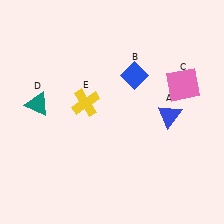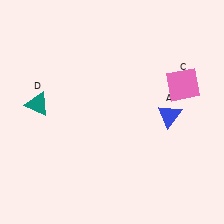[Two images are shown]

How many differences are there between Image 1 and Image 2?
There are 2 differences between the two images.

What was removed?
The yellow cross (E), the blue diamond (B) were removed in Image 2.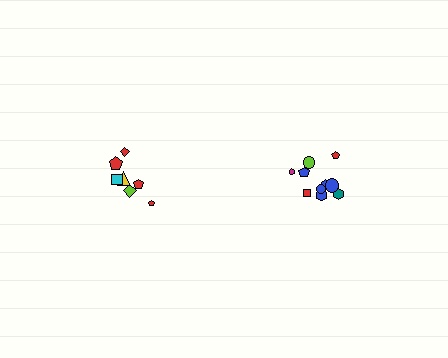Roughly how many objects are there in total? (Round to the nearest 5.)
Roughly 15 objects in total.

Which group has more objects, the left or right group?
The right group.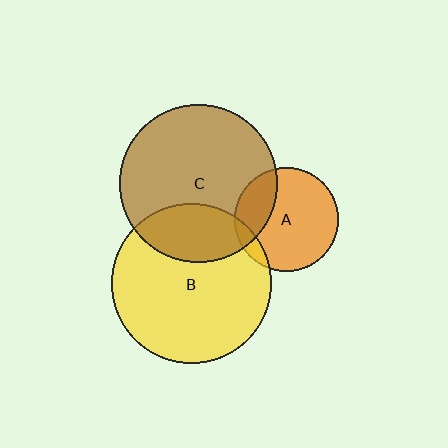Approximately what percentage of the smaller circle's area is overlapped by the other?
Approximately 25%.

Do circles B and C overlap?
Yes.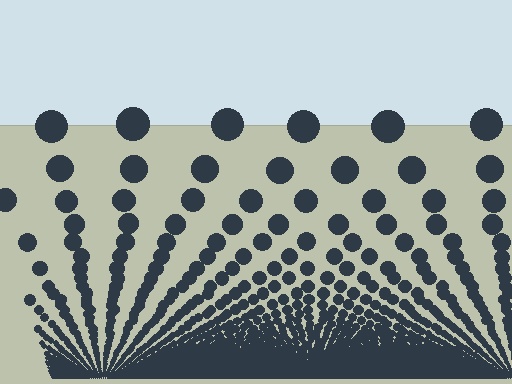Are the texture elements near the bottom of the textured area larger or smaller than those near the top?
Smaller. The gradient is inverted — elements near the bottom are smaller and denser.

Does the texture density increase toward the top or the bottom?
Density increases toward the bottom.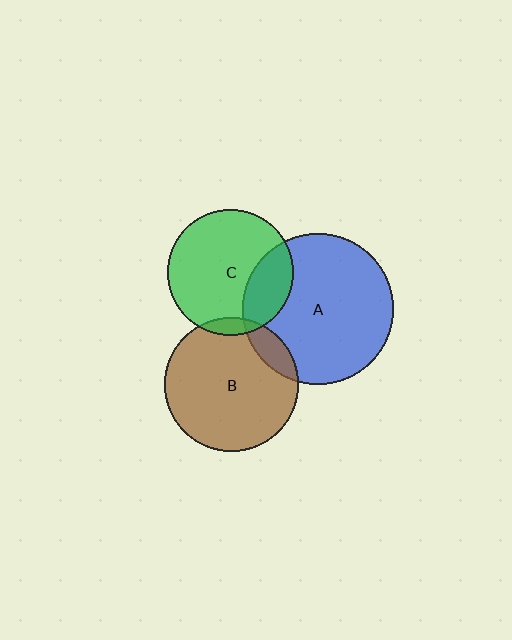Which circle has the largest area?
Circle A (blue).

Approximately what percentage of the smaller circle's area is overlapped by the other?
Approximately 25%.